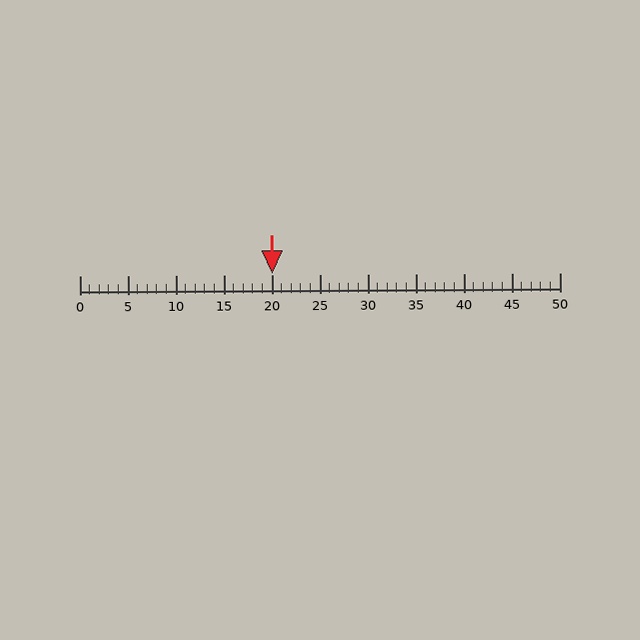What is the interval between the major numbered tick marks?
The major tick marks are spaced 5 units apart.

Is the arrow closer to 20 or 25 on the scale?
The arrow is closer to 20.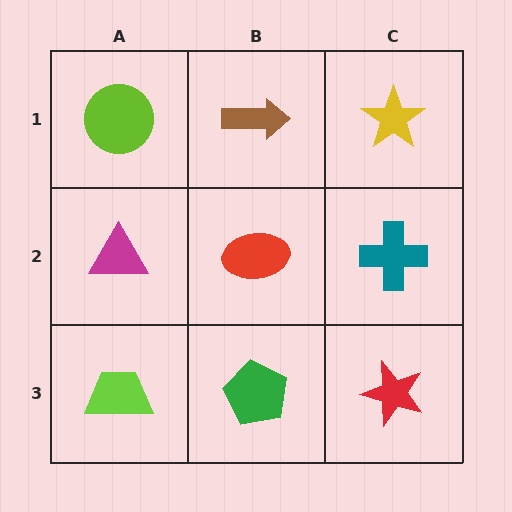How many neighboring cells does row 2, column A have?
3.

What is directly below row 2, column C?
A red star.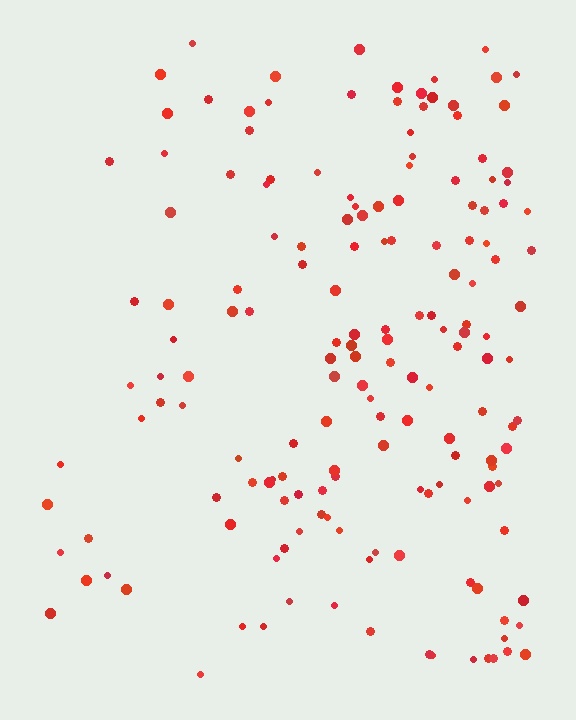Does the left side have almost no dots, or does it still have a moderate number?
Still a moderate number, just noticeably fewer than the right.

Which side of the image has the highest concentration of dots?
The right.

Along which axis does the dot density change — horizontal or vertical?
Horizontal.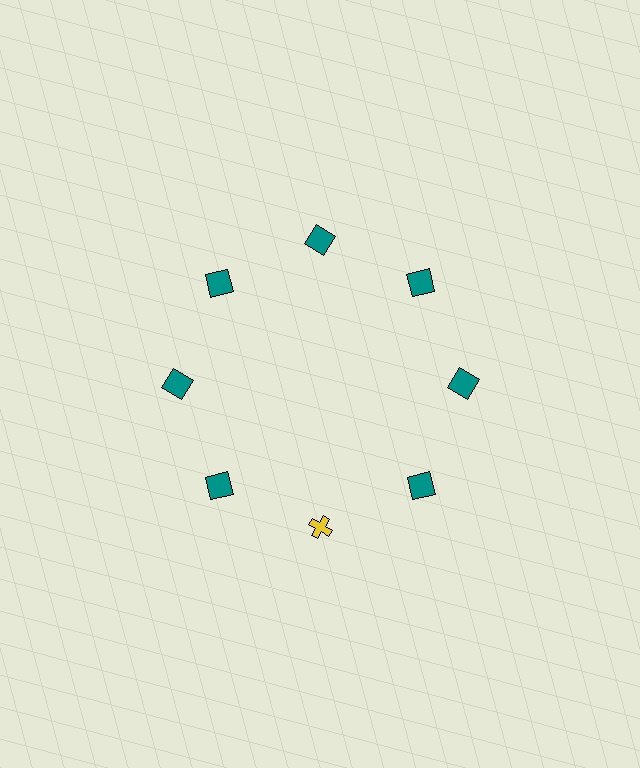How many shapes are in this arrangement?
There are 8 shapes arranged in a ring pattern.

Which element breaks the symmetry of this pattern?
The yellow cross at roughly the 6 o'clock position breaks the symmetry. All other shapes are teal squares.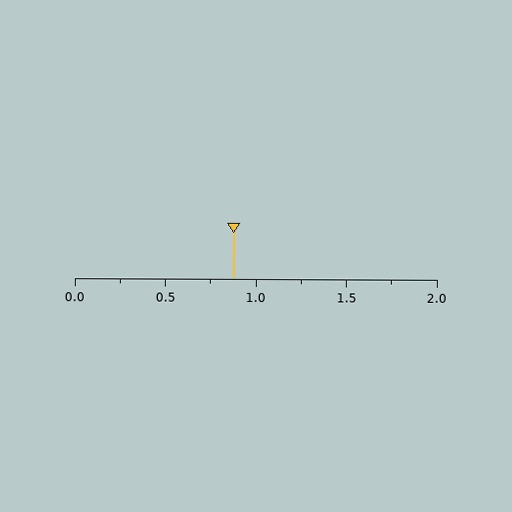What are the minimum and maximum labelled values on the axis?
The axis runs from 0.0 to 2.0.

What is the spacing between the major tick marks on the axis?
The major ticks are spaced 0.5 apart.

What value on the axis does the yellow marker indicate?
The marker indicates approximately 0.88.